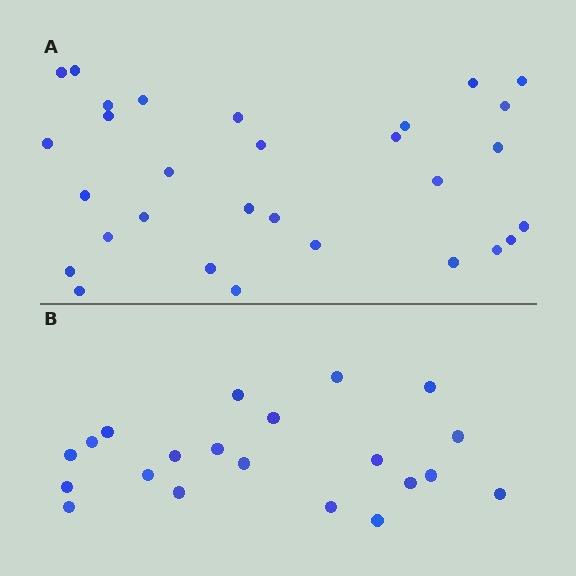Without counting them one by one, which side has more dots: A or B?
Region A (the top region) has more dots.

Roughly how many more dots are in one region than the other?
Region A has roughly 8 or so more dots than region B.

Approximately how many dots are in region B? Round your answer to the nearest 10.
About 20 dots. (The exact count is 21, which rounds to 20.)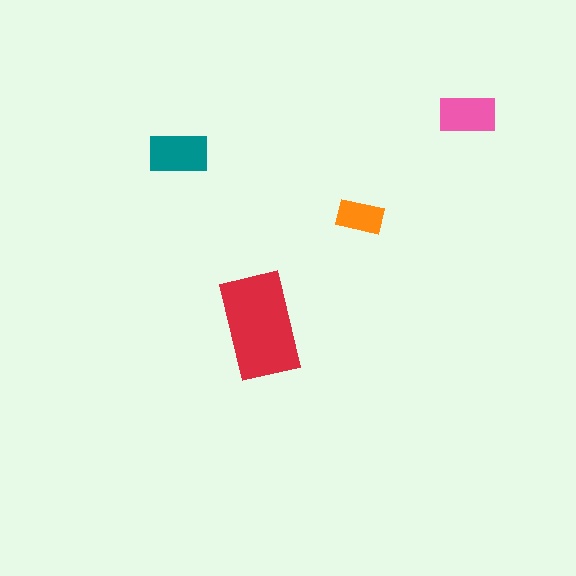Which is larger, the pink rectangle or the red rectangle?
The red one.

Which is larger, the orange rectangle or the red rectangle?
The red one.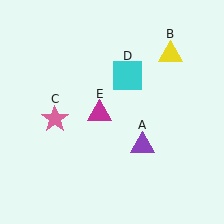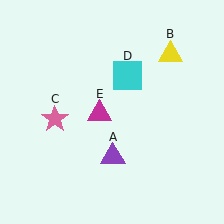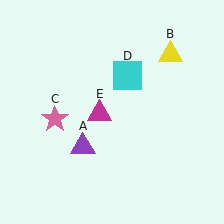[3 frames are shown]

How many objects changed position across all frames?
1 object changed position: purple triangle (object A).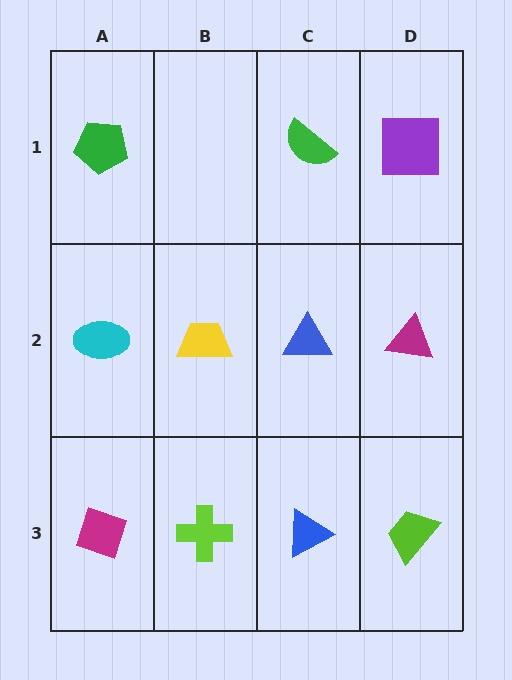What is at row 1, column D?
A purple square.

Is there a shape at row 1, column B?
No, that cell is empty.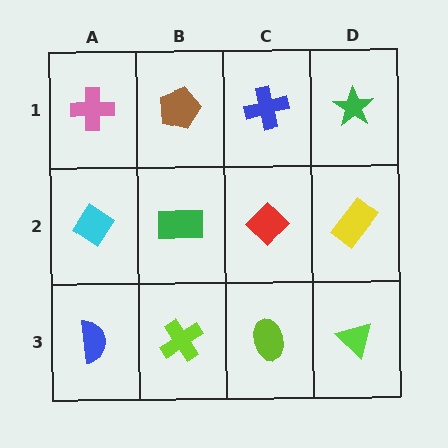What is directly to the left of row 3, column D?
A lime ellipse.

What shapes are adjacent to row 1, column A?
A cyan diamond (row 2, column A), a brown pentagon (row 1, column B).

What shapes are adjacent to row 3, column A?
A cyan diamond (row 2, column A), a lime cross (row 3, column B).